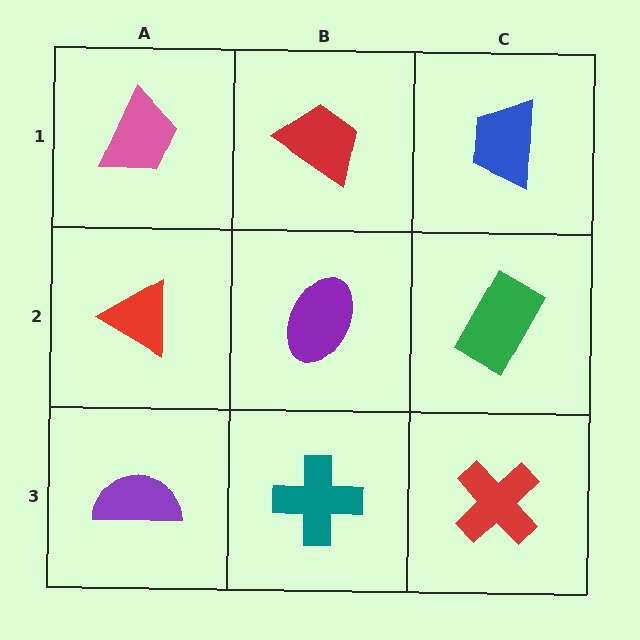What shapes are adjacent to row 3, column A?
A red triangle (row 2, column A), a teal cross (row 3, column B).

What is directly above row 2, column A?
A pink trapezoid.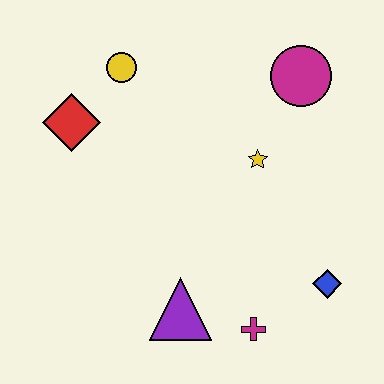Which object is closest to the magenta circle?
The yellow star is closest to the magenta circle.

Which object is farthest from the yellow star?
The red diamond is farthest from the yellow star.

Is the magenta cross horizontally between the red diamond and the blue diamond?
Yes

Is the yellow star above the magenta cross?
Yes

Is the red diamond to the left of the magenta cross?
Yes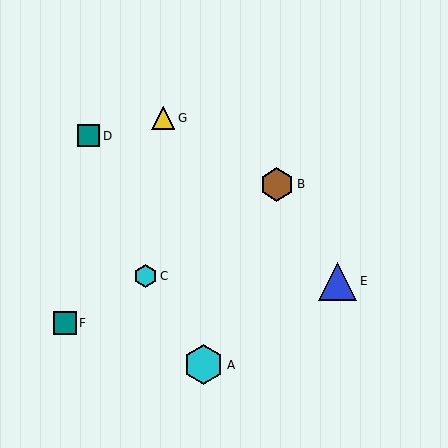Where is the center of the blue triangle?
The center of the blue triangle is at (337, 281).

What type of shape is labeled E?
Shape E is a blue triangle.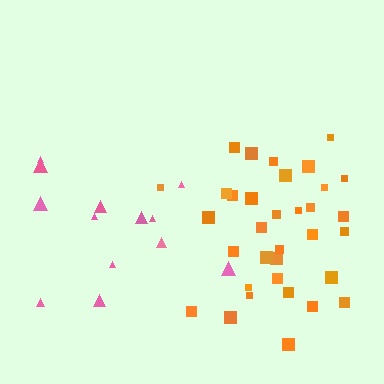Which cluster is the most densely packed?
Orange.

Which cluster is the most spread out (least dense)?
Pink.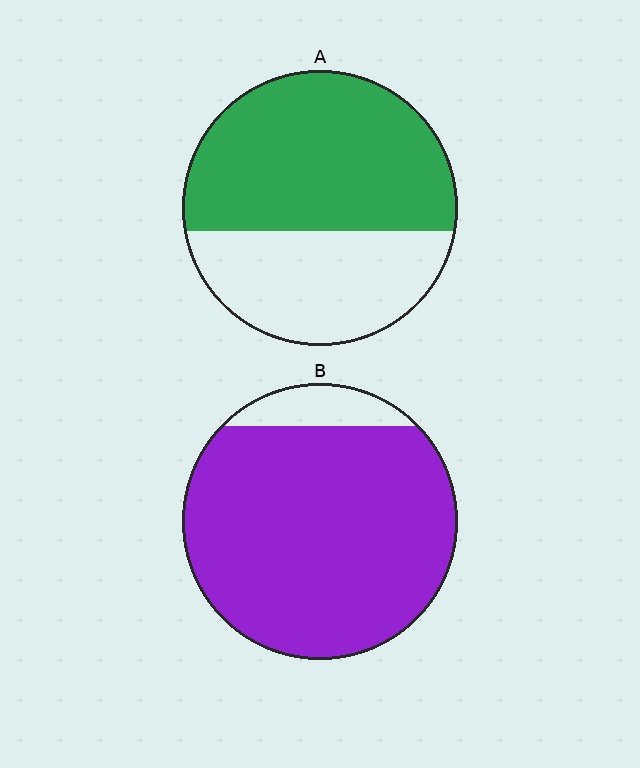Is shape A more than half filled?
Yes.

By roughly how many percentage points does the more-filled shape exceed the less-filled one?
By roughly 30 percentage points (B over A).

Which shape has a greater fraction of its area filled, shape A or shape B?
Shape B.